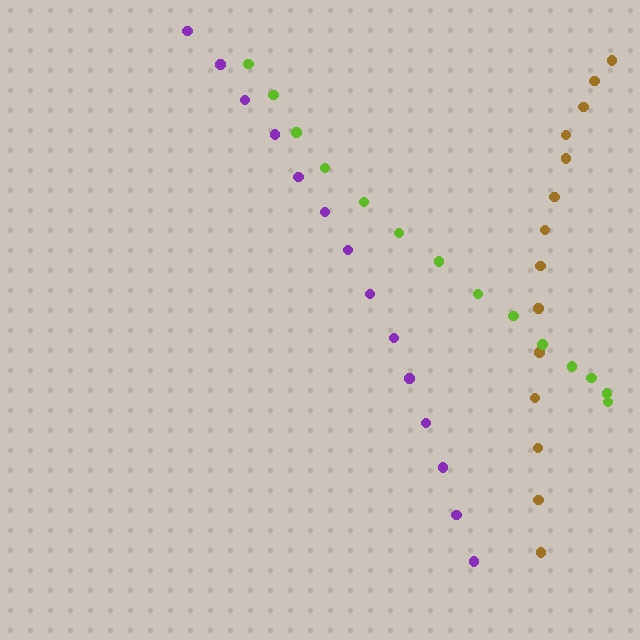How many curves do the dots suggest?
There are 3 distinct paths.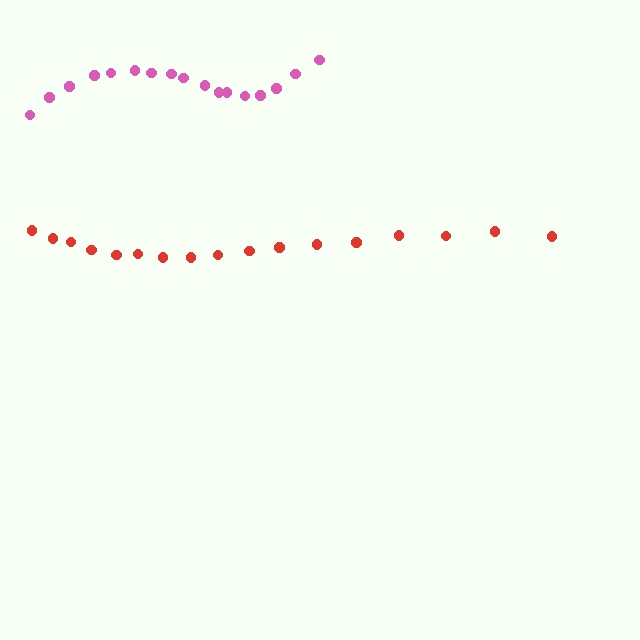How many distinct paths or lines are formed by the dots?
There are 2 distinct paths.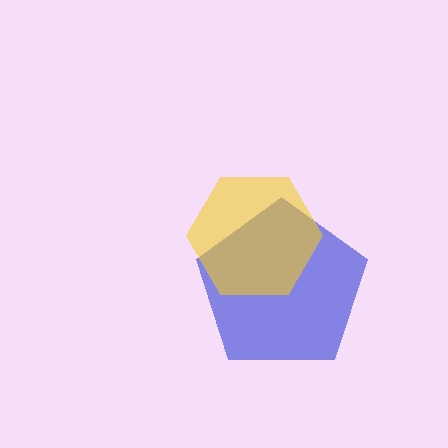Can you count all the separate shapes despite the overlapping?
Yes, there are 2 separate shapes.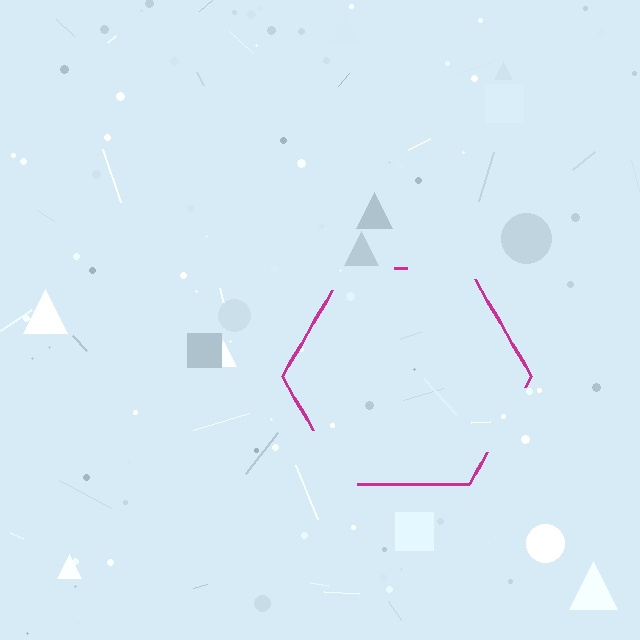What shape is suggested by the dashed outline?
The dashed outline suggests a hexagon.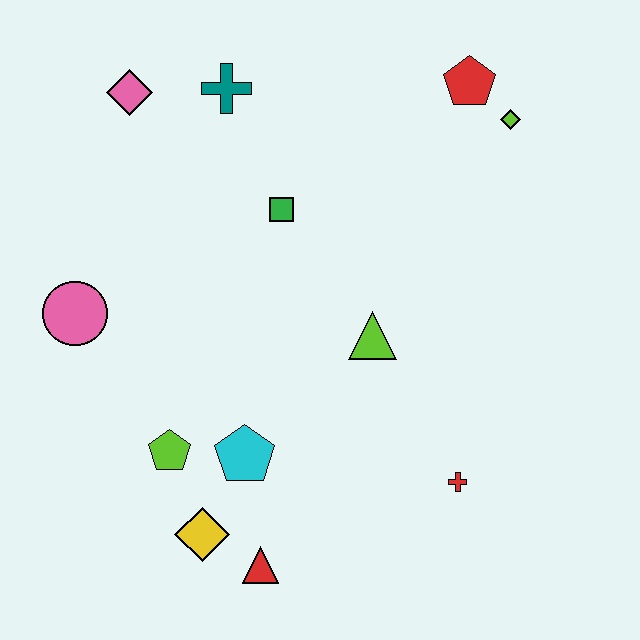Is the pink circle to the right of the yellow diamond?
No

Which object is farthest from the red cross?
The pink diamond is farthest from the red cross.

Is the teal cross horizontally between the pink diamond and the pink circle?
No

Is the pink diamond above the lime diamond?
Yes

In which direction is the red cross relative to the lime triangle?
The red cross is below the lime triangle.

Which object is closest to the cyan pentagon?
The lime pentagon is closest to the cyan pentagon.